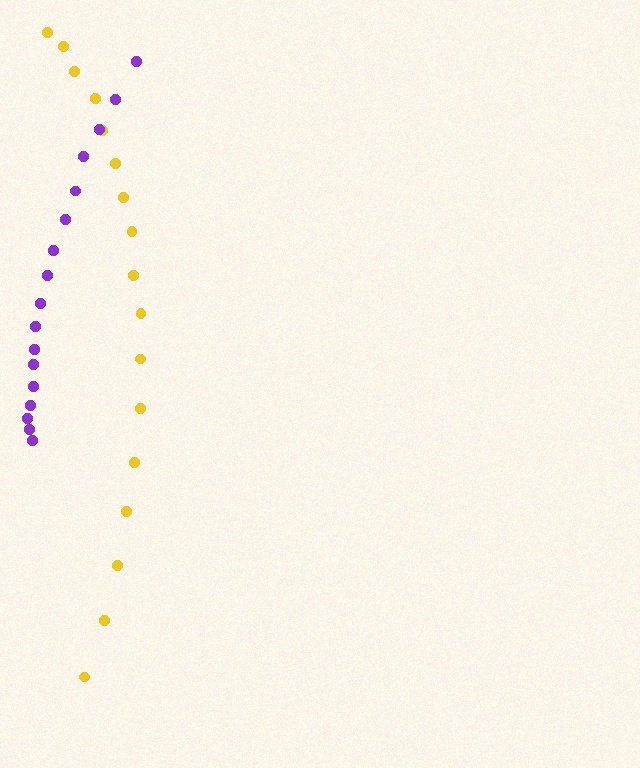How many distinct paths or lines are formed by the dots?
There are 2 distinct paths.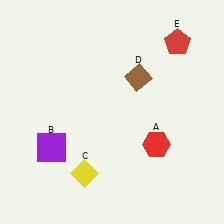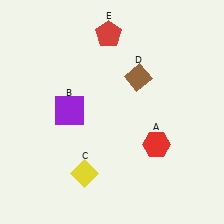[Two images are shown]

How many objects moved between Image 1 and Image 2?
2 objects moved between the two images.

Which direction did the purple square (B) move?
The purple square (B) moved up.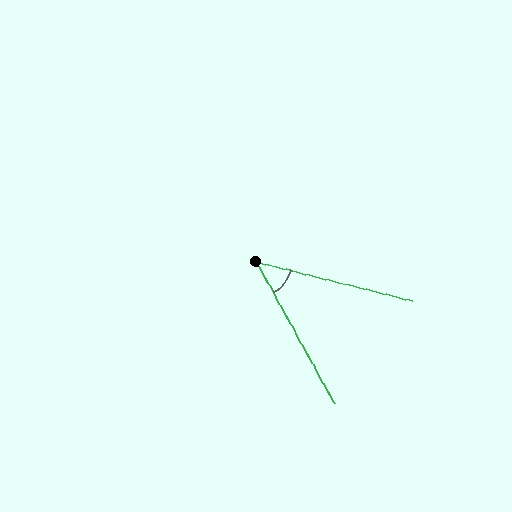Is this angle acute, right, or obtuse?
It is acute.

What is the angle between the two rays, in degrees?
Approximately 47 degrees.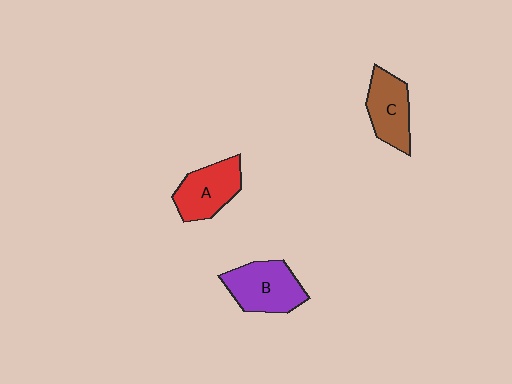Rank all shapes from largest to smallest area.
From largest to smallest: B (purple), A (red), C (brown).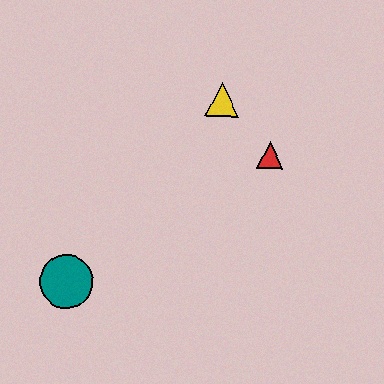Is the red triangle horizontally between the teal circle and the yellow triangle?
No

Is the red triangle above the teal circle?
Yes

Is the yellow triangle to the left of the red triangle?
Yes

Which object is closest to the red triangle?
The yellow triangle is closest to the red triangle.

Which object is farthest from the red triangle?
The teal circle is farthest from the red triangle.